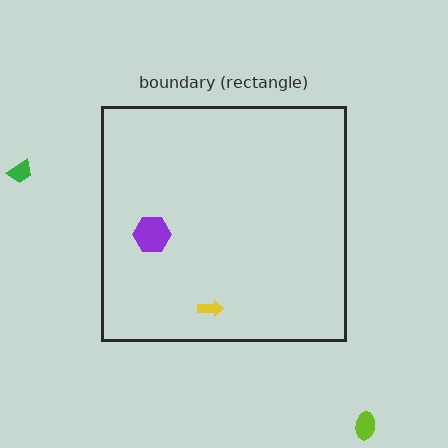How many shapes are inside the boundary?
2 inside, 2 outside.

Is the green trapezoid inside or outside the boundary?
Outside.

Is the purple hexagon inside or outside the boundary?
Inside.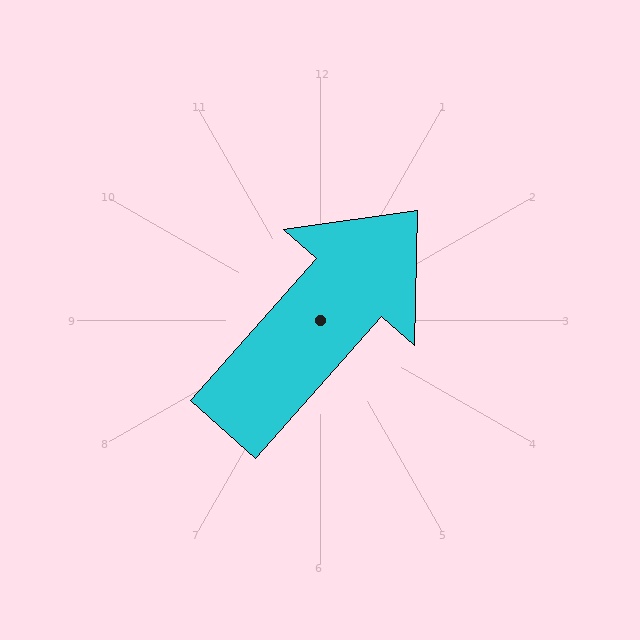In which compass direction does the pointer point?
Northeast.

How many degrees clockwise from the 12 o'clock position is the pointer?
Approximately 42 degrees.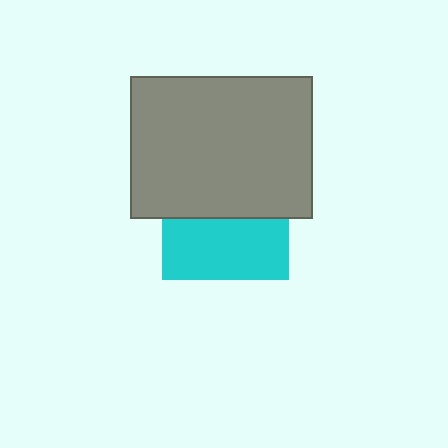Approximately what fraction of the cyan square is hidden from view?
Roughly 52% of the cyan square is hidden behind the gray rectangle.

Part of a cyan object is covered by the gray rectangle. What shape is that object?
It is a square.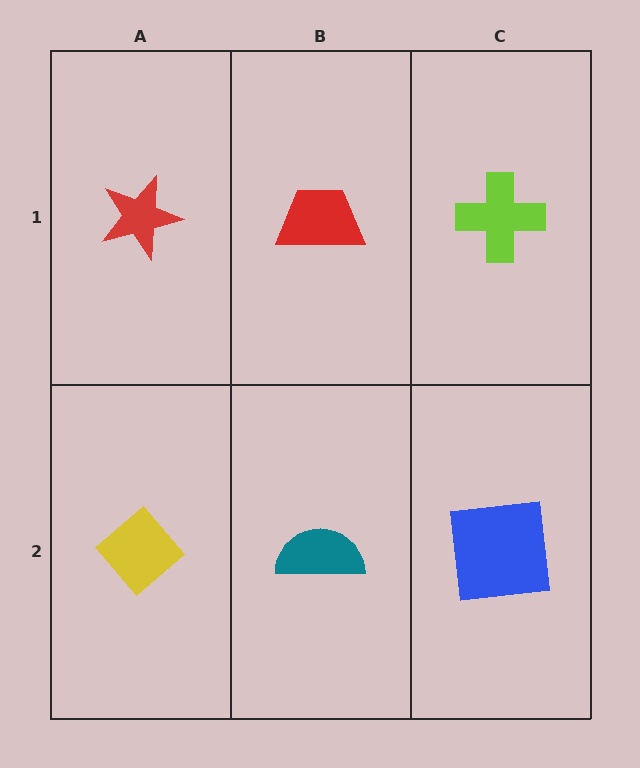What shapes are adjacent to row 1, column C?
A blue square (row 2, column C), a red trapezoid (row 1, column B).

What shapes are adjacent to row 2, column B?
A red trapezoid (row 1, column B), a yellow diamond (row 2, column A), a blue square (row 2, column C).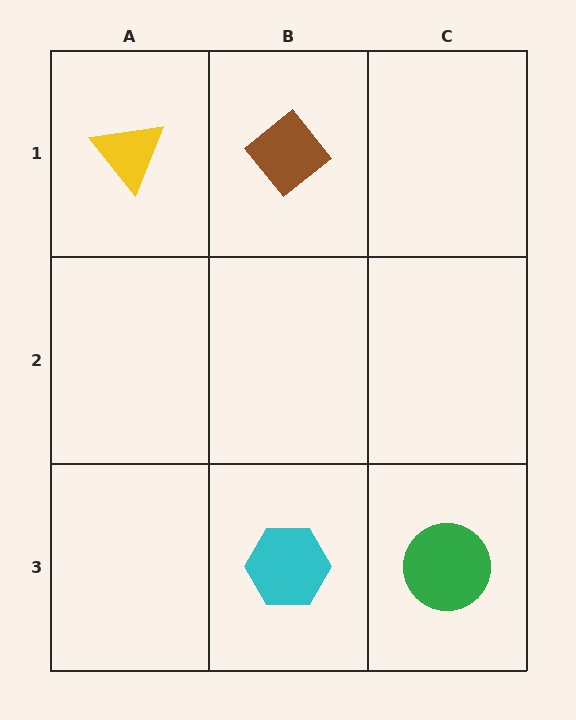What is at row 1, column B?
A brown diamond.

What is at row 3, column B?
A cyan hexagon.